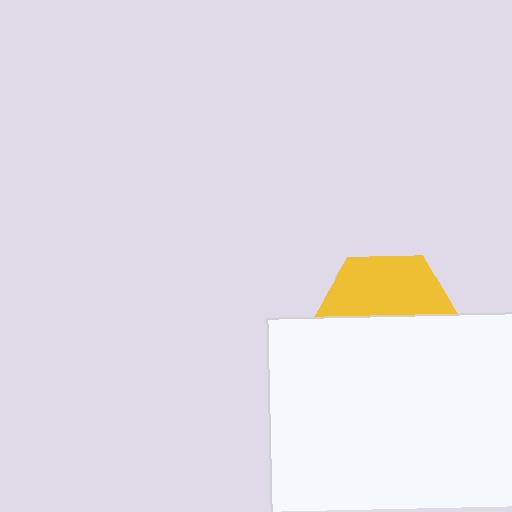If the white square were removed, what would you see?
You would see the complete yellow hexagon.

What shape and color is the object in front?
The object in front is a white square.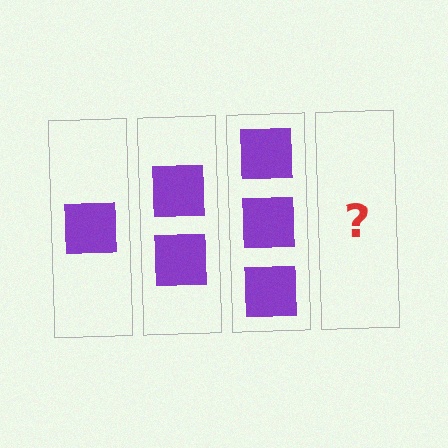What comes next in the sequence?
The next element should be 4 squares.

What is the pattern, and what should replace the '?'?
The pattern is that each step adds one more square. The '?' should be 4 squares.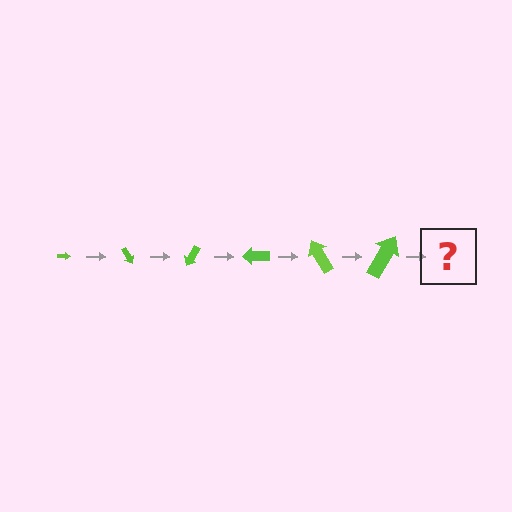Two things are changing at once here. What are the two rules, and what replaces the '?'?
The two rules are that the arrow grows larger each step and it rotates 60 degrees each step. The '?' should be an arrow, larger than the previous one and rotated 360 degrees from the start.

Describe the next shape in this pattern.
It should be an arrow, larger than the previous one and rotated 360 degrees from the start.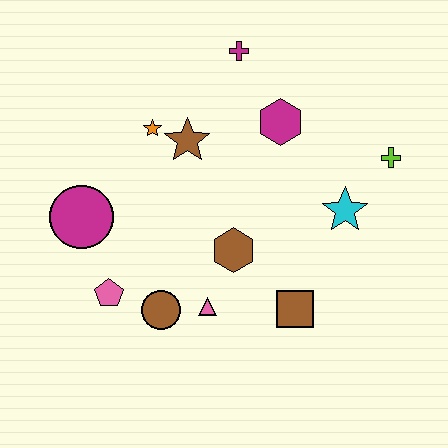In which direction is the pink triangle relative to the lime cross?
The pink triangle is to the left of the lime cross.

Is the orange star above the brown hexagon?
Yes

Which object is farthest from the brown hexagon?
The magenta cross is farthest from the brown hexagon.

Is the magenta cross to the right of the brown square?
No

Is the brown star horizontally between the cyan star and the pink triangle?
No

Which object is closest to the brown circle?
The pink triangle is closest to the brown circle.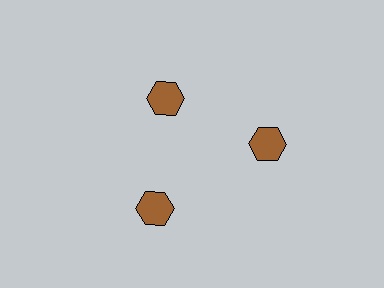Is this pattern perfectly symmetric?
No. The 3 brown hexagons are arranged in a ring, but one element near the 11 o'clock position is pulled inward toward the center, breaking the 3-fold rotational symmetry.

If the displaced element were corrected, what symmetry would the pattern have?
It would have 3-fold rotational symmetry — the pattern would map onto itself every 120 degrees.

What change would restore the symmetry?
The symmetry would be restored by moving it outward, back onto the ring so that all 3 hexagons sit at equal angles and equal distance from the center.